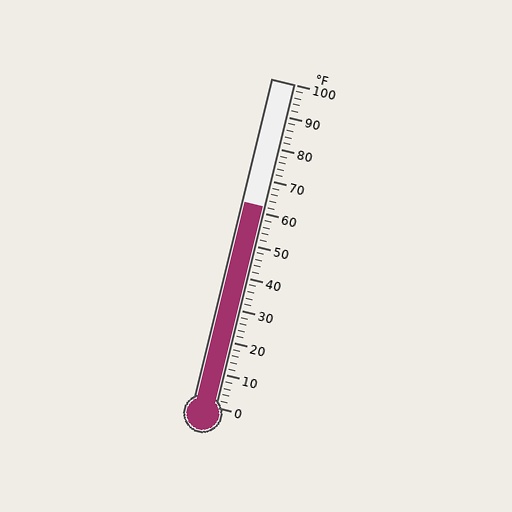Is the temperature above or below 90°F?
The temperature is below 90°F.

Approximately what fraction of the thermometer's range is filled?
The thermometer is filled to approximately 60% of its range.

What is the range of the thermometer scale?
The thermometer scale ranges from 0°F to 100°F.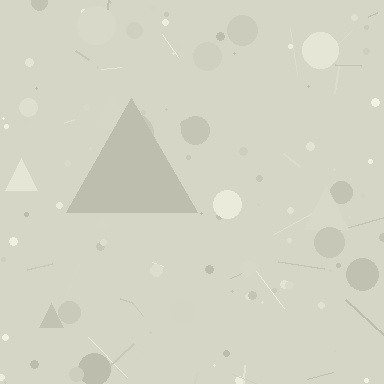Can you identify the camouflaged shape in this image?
The camouflaged shape is a triangle.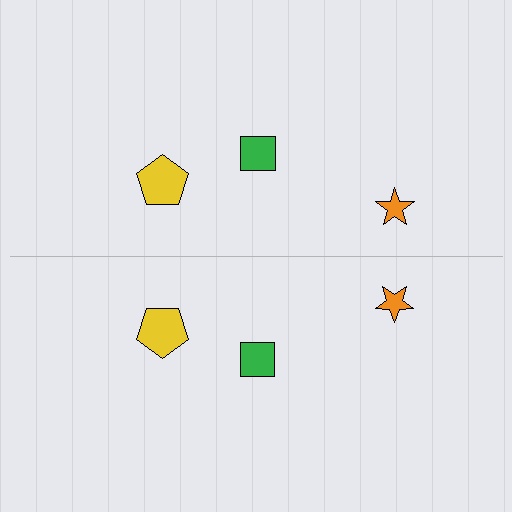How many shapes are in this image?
There are 6 shapes in this image.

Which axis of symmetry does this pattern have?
The pattern has a horizontal axis of symmetry running through the center of the image.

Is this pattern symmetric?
Yes, this pattern has bilateral (reflection) symmetry.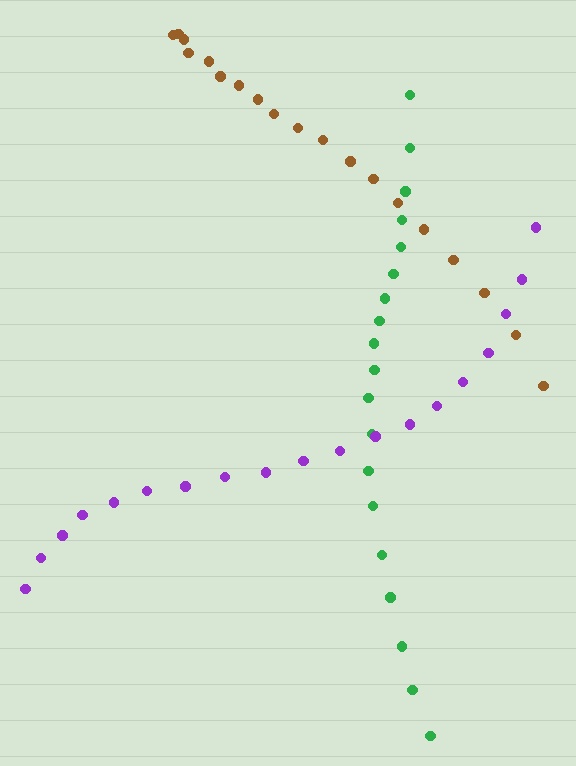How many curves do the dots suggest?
There are 3 distinct paths.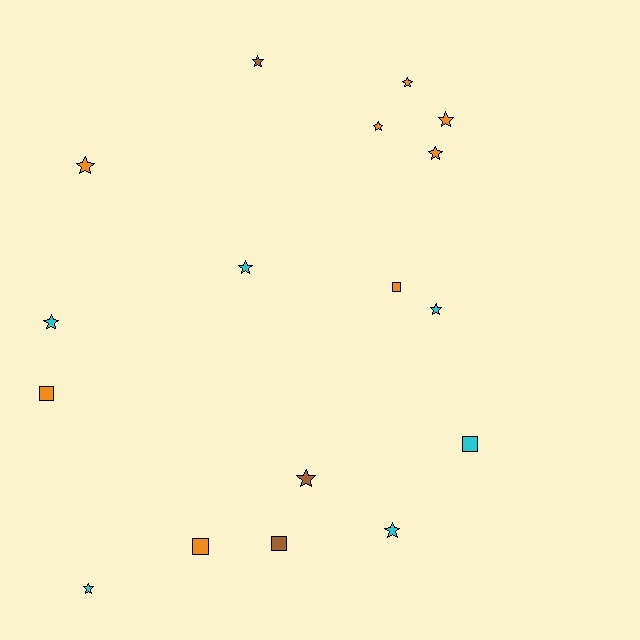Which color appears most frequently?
Orange, with 8 objects.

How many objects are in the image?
There are 17 objects.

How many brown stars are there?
There are 2 brown stars.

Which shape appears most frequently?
Star, with 12 objects.